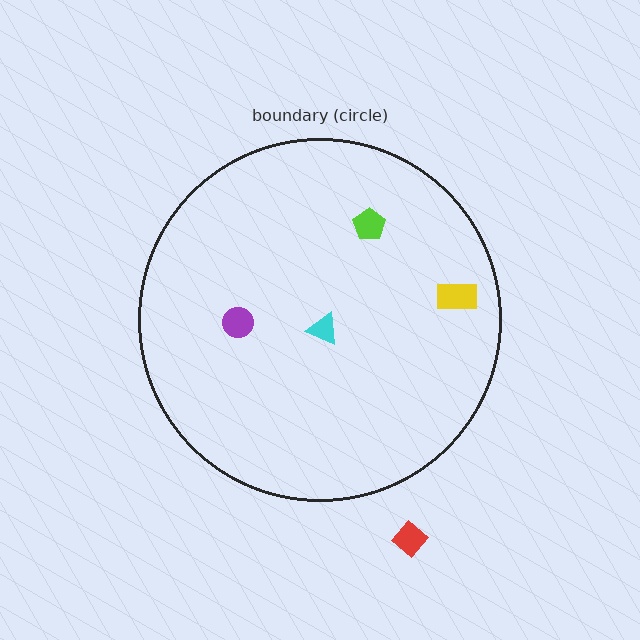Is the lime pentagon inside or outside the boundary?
Inside.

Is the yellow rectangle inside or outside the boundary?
Inside.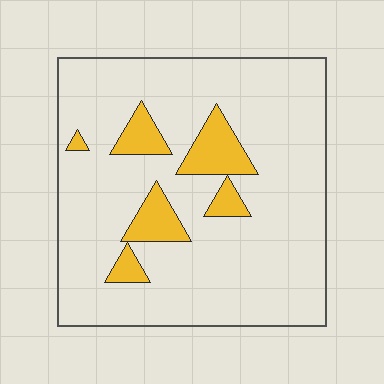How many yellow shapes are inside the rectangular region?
6.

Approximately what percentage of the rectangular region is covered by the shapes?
Approximately 15%.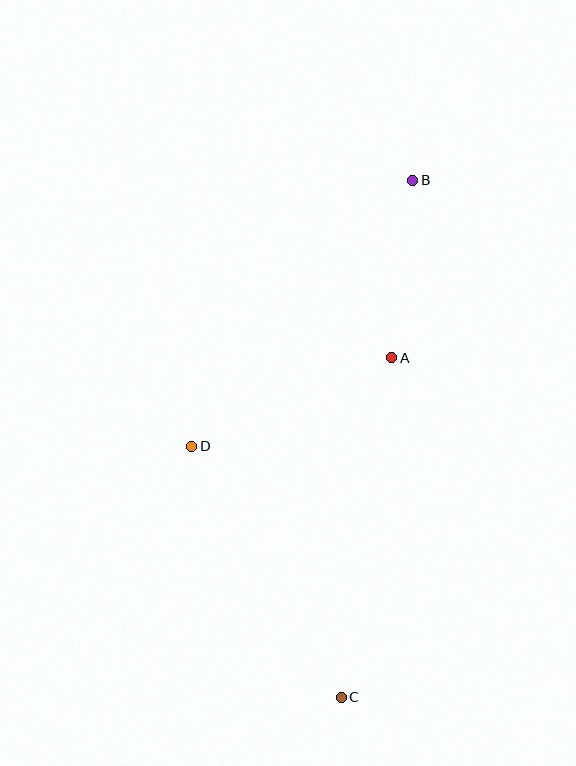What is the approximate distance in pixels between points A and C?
The distance between A and C is approximately 343 pixels.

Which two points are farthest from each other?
Points B and C are farthest from each other.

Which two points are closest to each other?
Points A and B are closest to each other.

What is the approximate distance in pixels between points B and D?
The distance between B and D is approximately 346 pixels.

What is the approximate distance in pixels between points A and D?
The distance between A and D is approximately 219 pixels.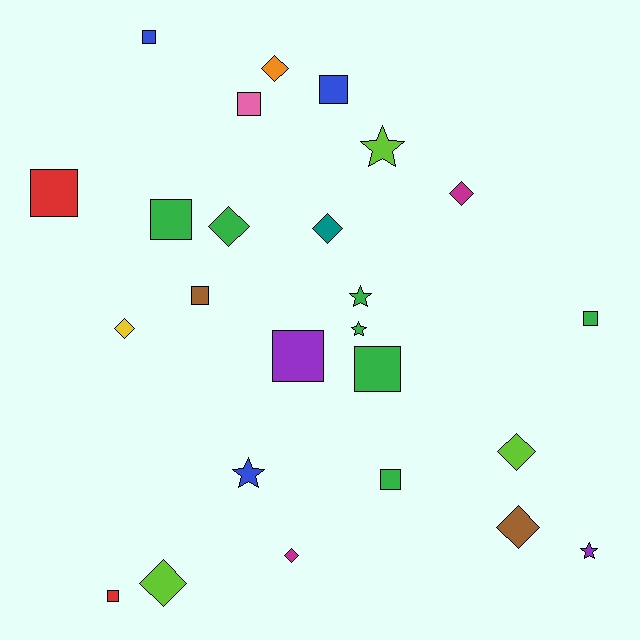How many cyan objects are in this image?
There are no cyan objects.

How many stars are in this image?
There are 5 stars.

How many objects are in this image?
There are 25 objects.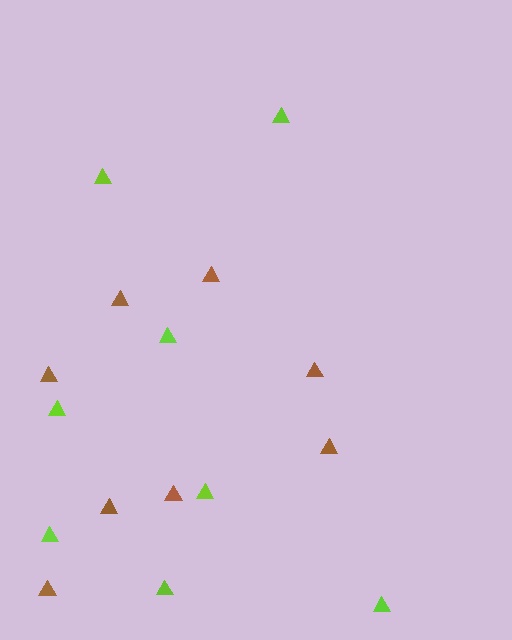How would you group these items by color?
There are 2 groups: one group of lime triangles (8) and one group of brown triangles (8).